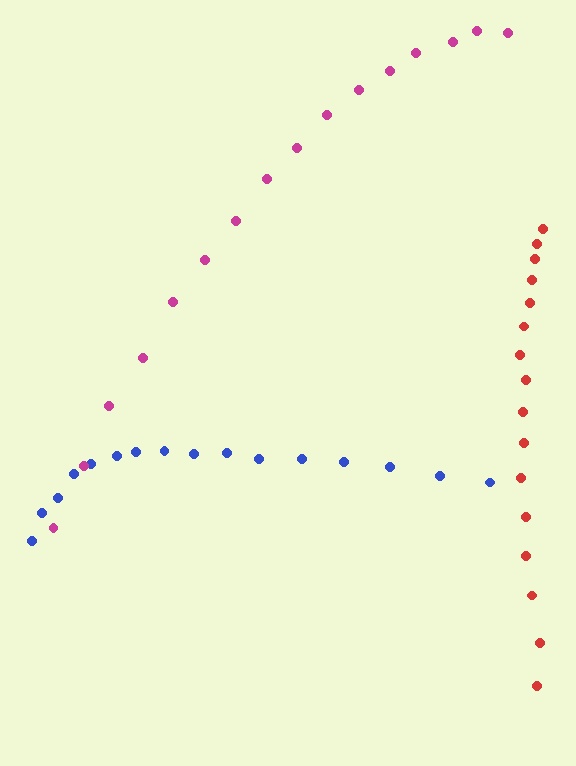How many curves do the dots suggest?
There are 3 distinct paths.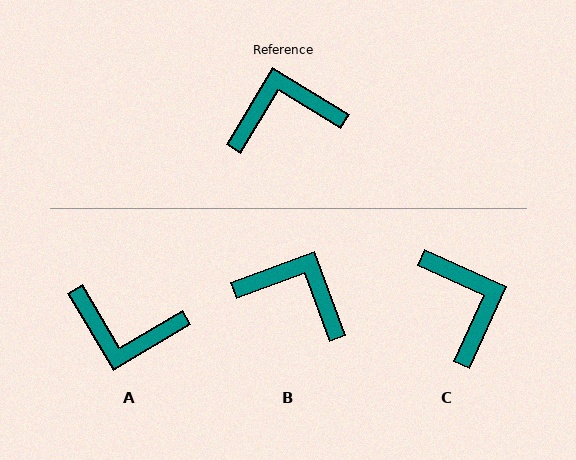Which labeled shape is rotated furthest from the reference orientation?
A, about 152 degrees away.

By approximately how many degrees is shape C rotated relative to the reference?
Approximately 83 degrees clockwise.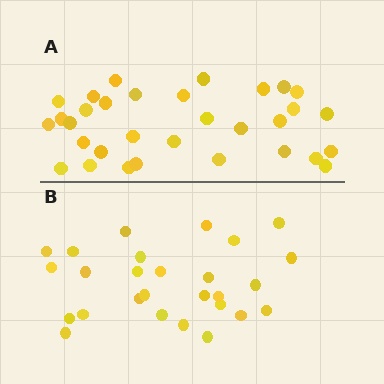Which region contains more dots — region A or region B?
Region A (the top region) has more dots.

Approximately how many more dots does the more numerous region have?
Region A has about 5 more dots than region B.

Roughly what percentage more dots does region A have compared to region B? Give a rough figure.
About 20% more.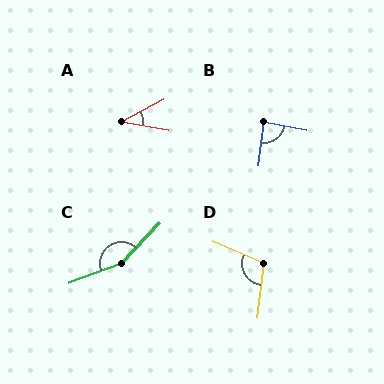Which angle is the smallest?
A, at approximately 38 degrees.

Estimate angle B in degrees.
Approximately 86 degrees.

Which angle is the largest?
C, at approximately 153 degrees.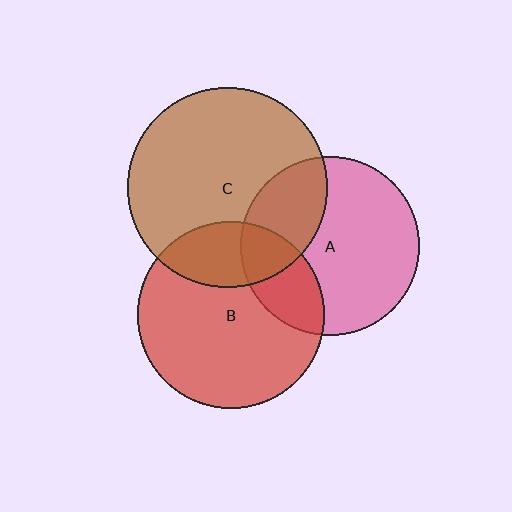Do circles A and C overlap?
Yes.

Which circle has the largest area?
Circle C (brown).